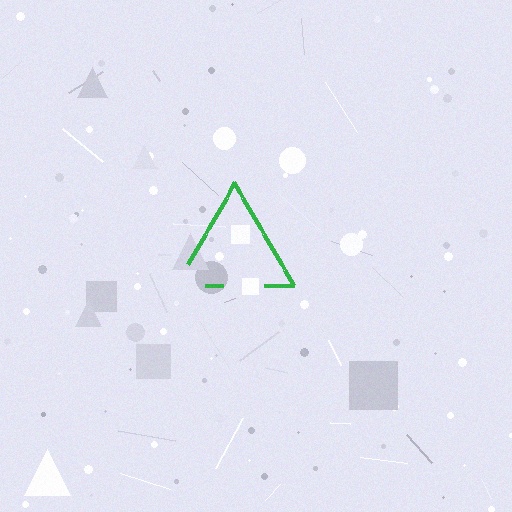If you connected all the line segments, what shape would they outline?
They would outline a triangle.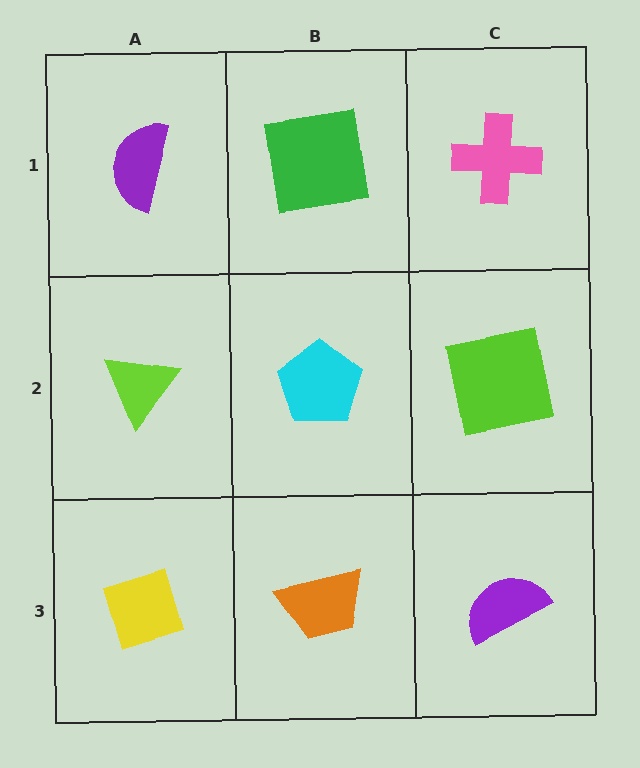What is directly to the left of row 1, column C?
A green square.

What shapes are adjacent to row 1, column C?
A lime square (row 2, column C), a green square (row 1, column B).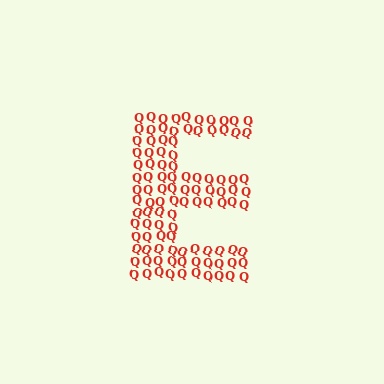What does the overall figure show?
The overall figure shows the letter E.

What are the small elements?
The small elements are letter Q's.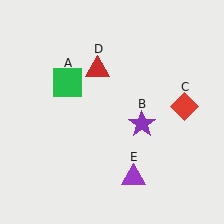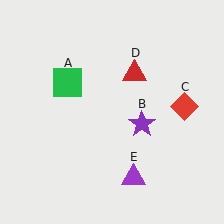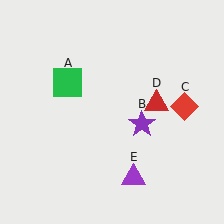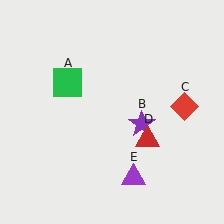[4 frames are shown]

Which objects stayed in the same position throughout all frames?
Green square (object A) and purple star (object B) and red diamond (object C) and purple triangle (object E) remained stationary.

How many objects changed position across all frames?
1 object changed position: red triangle (object D).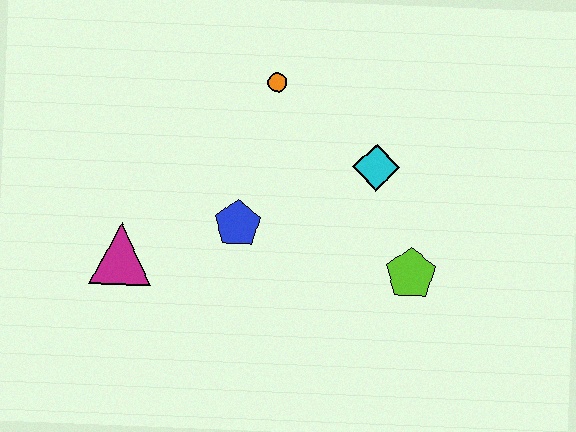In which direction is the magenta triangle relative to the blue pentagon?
The magenta triangle is to the left of the blue pentagon.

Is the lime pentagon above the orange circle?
No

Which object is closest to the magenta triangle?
The blue pentagon is closest to the magenta triangle.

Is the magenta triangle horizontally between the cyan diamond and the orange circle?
No